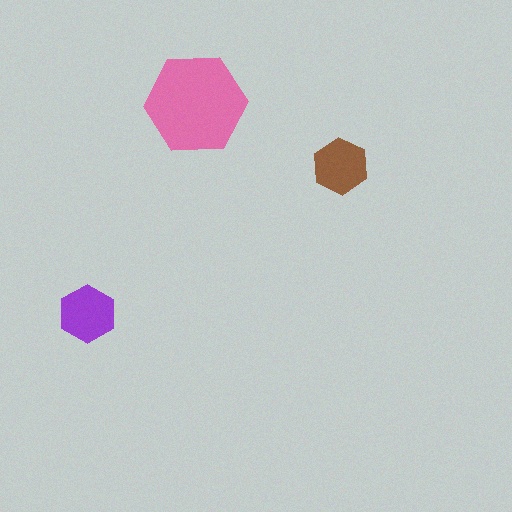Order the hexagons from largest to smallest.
the pink one, the purple one, the brown one.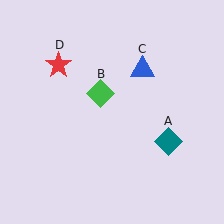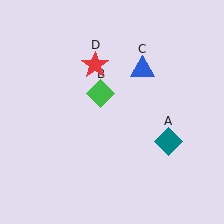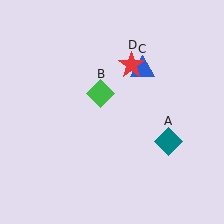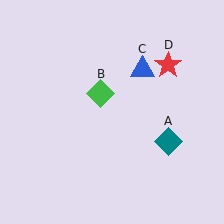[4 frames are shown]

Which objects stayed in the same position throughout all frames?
Teal diamond (object A) and green diamond (object B) and blue triangle (object C) remained stationary.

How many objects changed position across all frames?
1 object changed position: red star (object D).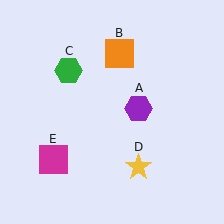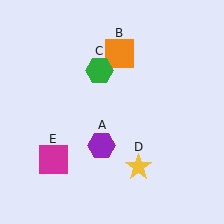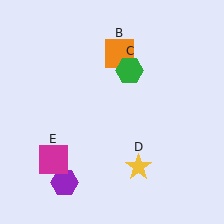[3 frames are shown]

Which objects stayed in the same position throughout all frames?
Orange square (object B) and yellow star (object D) and magenta square (object E) remained stationary.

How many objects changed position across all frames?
2 objects changed position: purple hexagon (object A), green hexagon (object C).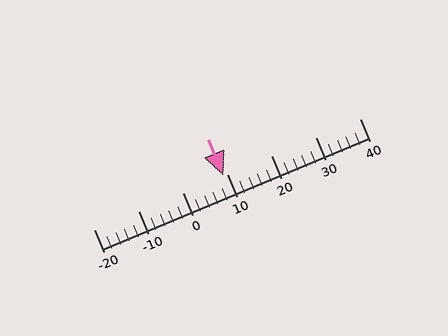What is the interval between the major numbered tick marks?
The major tick marks are spaced 10 units apart.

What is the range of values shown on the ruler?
The ruler shows values from -20 to 40.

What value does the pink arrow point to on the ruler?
The pink arrow points to approximately 9.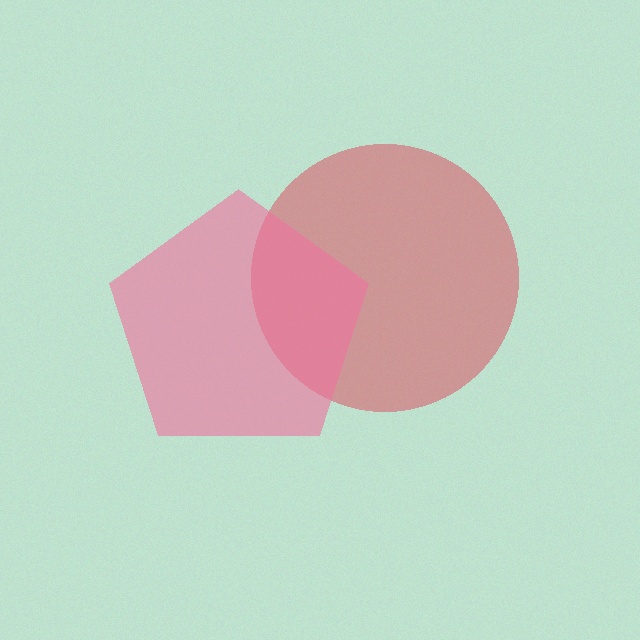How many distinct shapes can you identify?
There are 2 distinct shapes: a red circle, a pink pentagon.